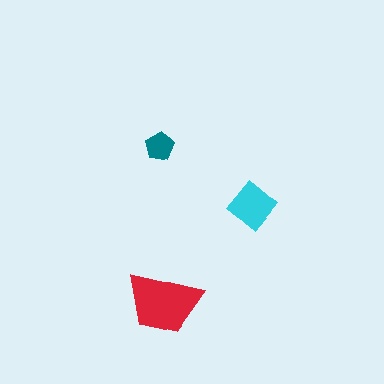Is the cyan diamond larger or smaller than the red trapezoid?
Smaller.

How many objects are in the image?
There are 3 objects in the image.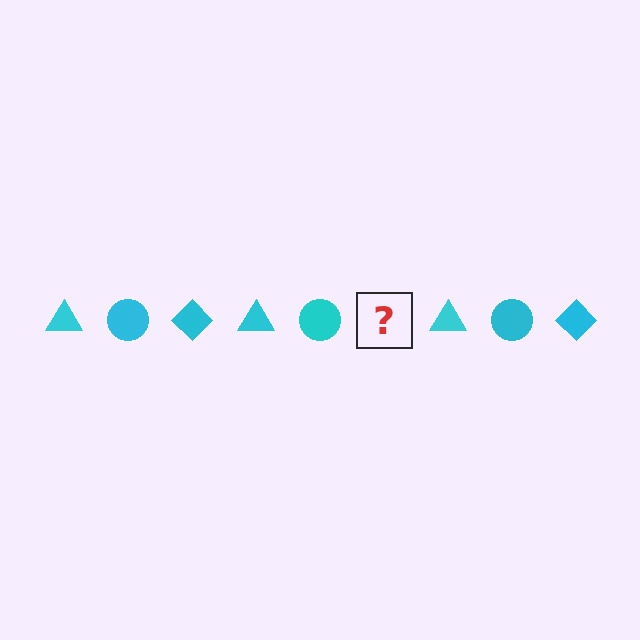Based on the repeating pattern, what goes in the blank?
The blank should be a cyan diamond.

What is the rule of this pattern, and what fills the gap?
The rule is that the pattern cycles through triangle, circle, diamond shapes in cyan. The gap should be filled with a cyan diamond.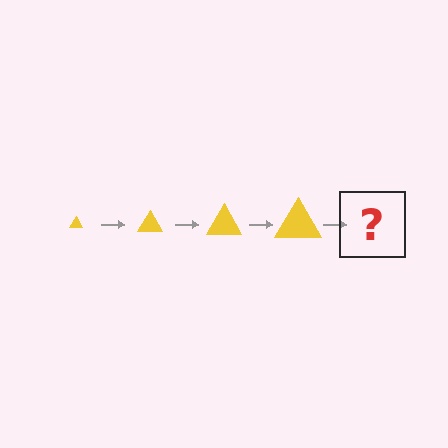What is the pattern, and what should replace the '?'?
The pattern is that the triangle gets progressively larger each step. The '?' should be a yellow triangle, larger than the previous one.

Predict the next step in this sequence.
The next step is a yellow triangle, larger than the previous one.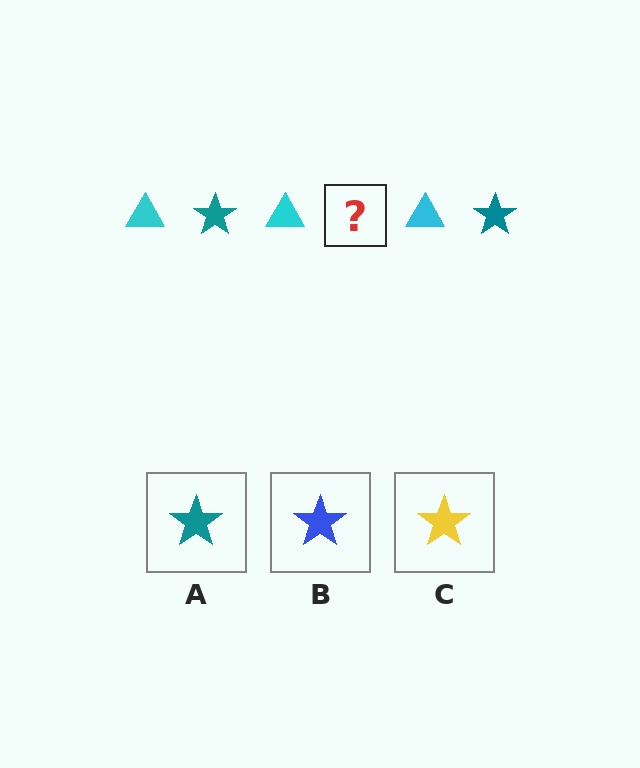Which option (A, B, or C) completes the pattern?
A.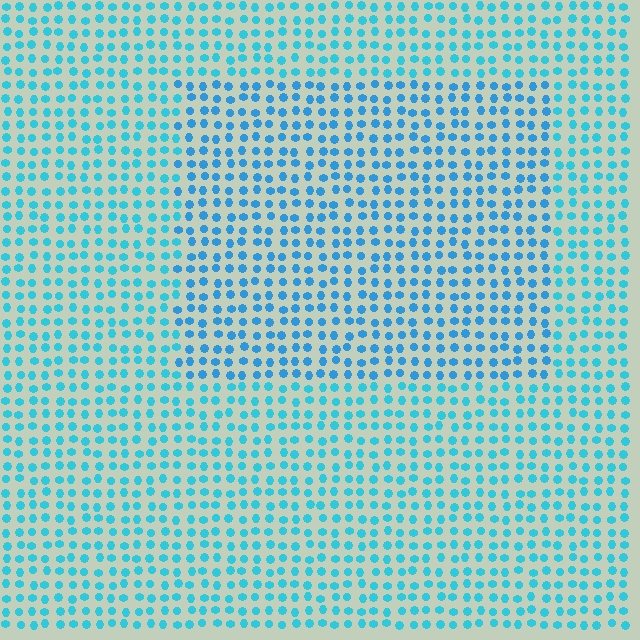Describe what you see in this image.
The image is filled with small cyan elements in a uniform arrangement. A rectangle-shaped region is visible where the elements are tinted to a slightly different hue, forming a subtle color boundary.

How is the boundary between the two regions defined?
The boundary is defined purely by a slight shift in hue (about 17 degrees). Spacing, size, and orientation are identical on both sides.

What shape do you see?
I see a rectangle.